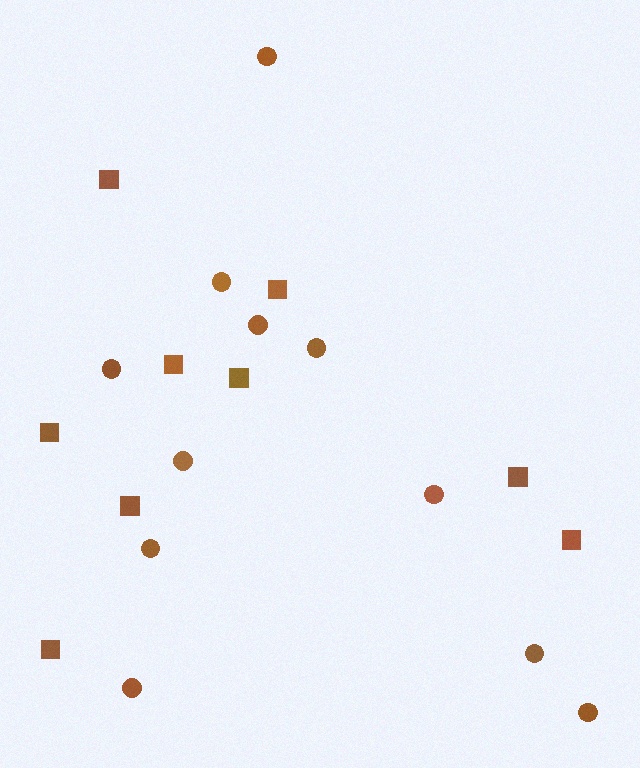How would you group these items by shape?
There are 2 groups: one group of squares (9) and one group of circles (11).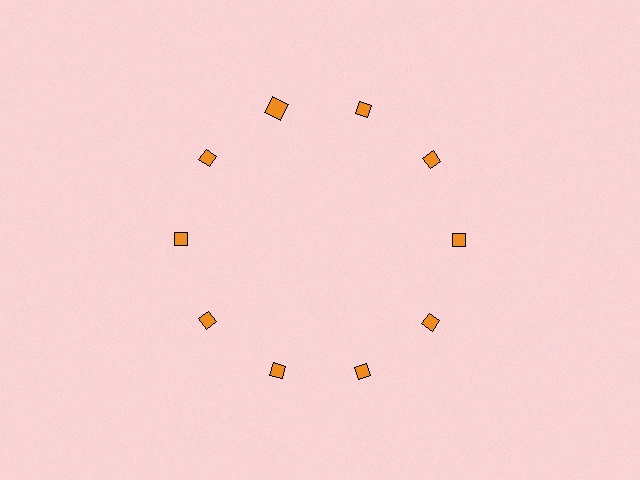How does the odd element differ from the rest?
It has a different shape: square instead of diamond.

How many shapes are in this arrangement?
There are 10 shapes arranged in a ring pattern.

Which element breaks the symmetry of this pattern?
The orange square at roughly the 11 o'clock position breaks the symmetry. All other shapes are orange diamonds.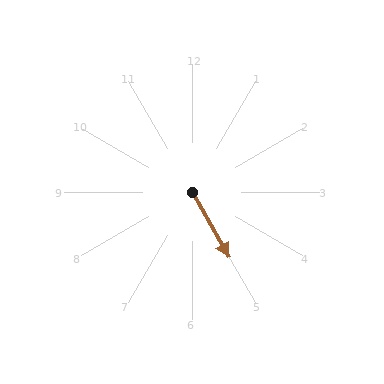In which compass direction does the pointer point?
Southeast.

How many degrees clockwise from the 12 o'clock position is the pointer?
Approximately 151 degrees.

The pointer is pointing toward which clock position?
Roughly 5 o'clock.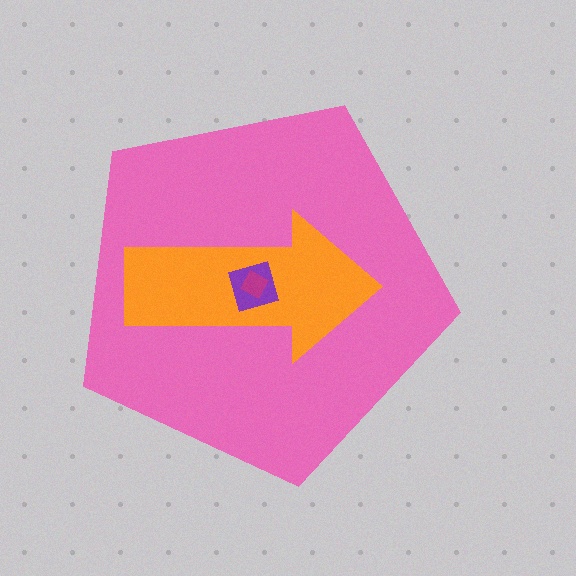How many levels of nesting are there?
4.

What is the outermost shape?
The pink pentagon.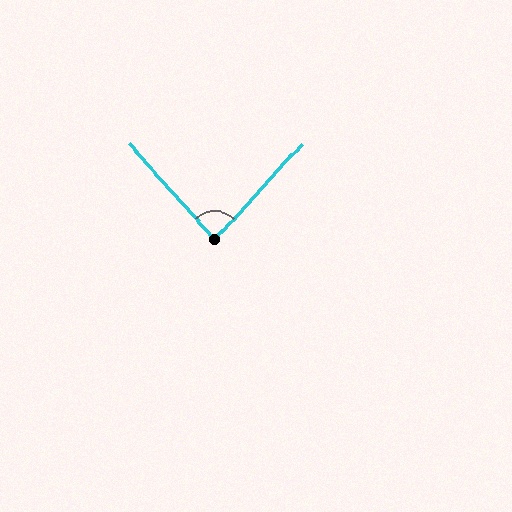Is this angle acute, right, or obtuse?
It is acute.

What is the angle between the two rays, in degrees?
Approximately 84 degrees.